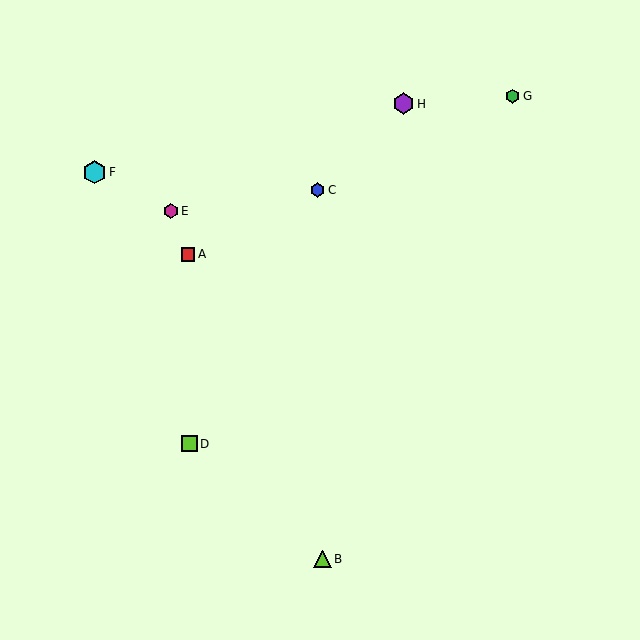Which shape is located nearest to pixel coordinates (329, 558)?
The lime triangle (labeled B) at (322, 559) is nearest to that location.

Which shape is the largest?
The cyan hexagon (labeled F) is the largest.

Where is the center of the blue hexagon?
The center of the blue hexagon is at (317, 190).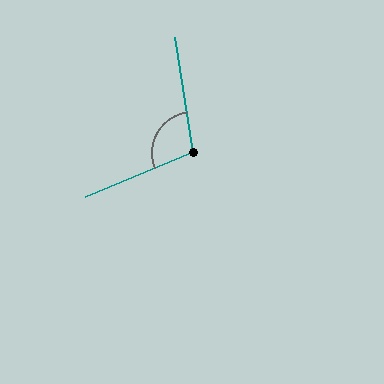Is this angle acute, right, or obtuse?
It is obtuse.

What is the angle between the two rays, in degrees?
Approximately 104 degrees.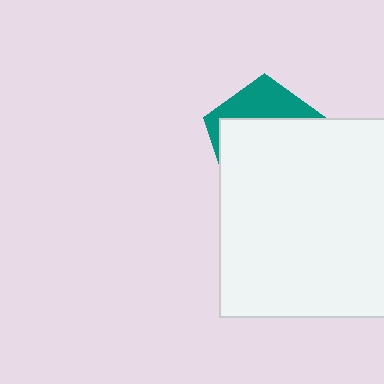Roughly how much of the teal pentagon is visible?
A small part of it is visible (roughly 32%).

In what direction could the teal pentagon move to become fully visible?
The teal pentagon could move up. That would shift it out from behind the white square entirely.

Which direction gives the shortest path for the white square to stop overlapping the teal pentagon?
Moving down gives the shortest separation.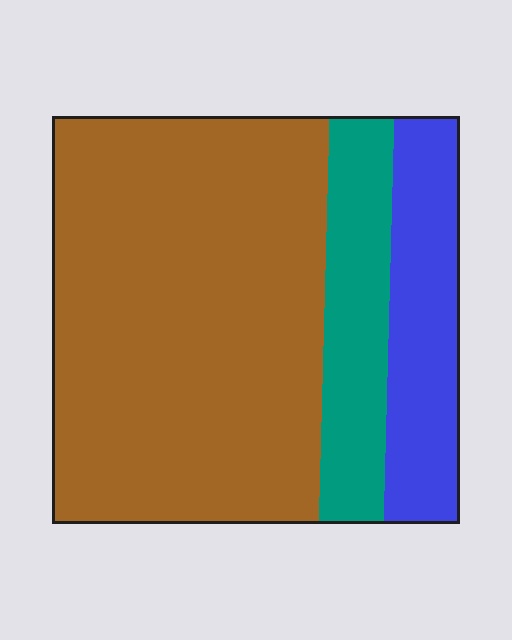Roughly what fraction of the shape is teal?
Teal takes up about one sixth (1/6) of the shape.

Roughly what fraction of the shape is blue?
Blue covers about 15% of the shape.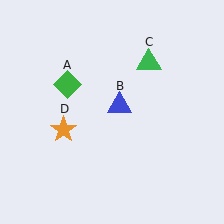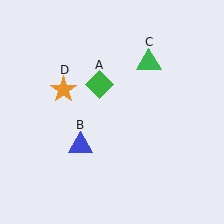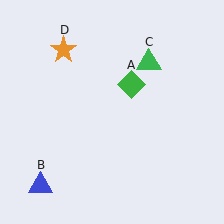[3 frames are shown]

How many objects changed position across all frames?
3 objects changed position: green diamond (object A), blue triangle (object B), orange star (object D).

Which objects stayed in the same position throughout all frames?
Green triangle (object C) remained stationary.